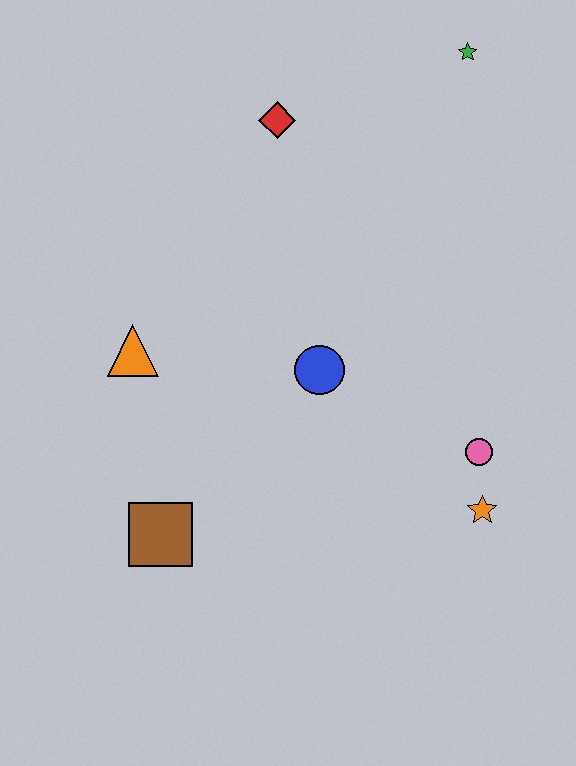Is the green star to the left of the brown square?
No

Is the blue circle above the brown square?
Yes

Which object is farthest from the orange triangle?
The green star is farthest from the orange triangle.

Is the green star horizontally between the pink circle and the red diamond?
Yes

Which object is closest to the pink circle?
The orange star is closest to the pink circle.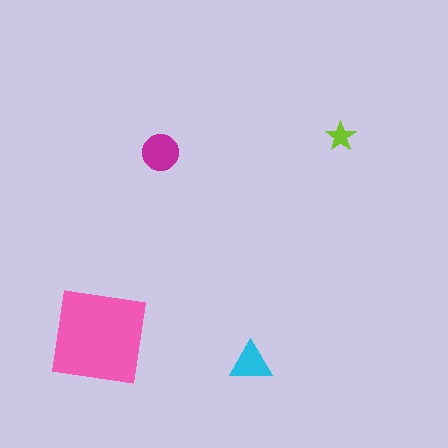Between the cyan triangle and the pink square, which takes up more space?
The pink square.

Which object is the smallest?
The lime star.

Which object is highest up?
The lime star is topmost.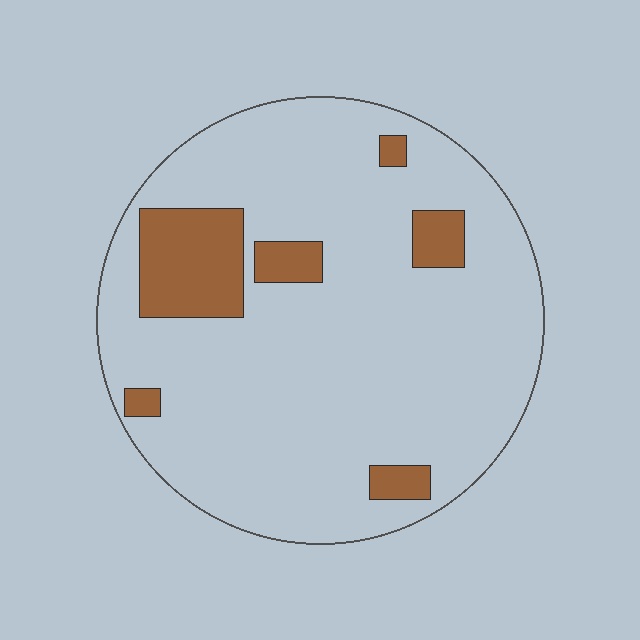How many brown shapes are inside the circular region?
6.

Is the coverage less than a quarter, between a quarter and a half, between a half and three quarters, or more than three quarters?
Less than a quarter.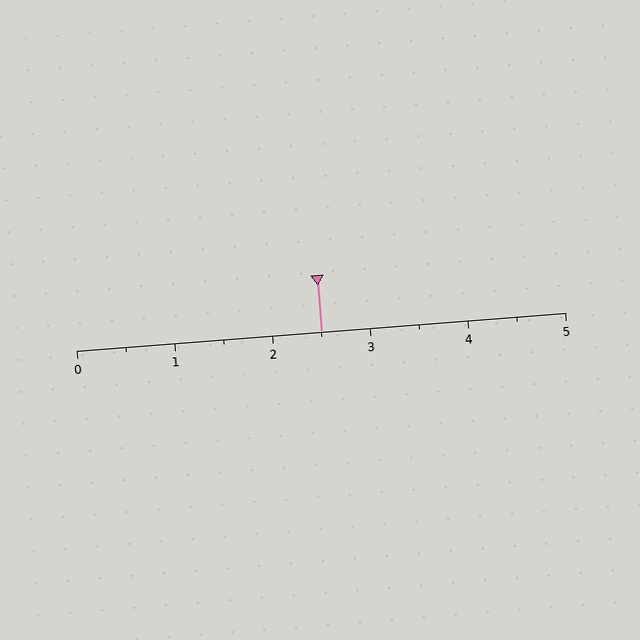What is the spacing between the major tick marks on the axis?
The major ticks are spaced 1 apart.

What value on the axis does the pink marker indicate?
The marker indicates approximately 2.5.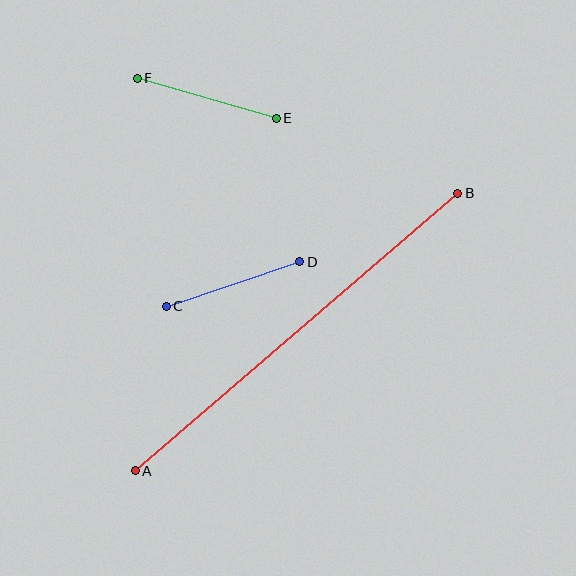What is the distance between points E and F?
The distance is approximately 145 pixels.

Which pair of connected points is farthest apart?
Points A and B are farthest apart.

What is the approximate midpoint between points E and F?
The midpoint is at approximately (207, 98) pixels.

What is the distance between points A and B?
The distance is approximately 425 pixels.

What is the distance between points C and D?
The distance is approximately 141 pixels.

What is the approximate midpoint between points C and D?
The midpoint is at approximately (233, 284) pixels.